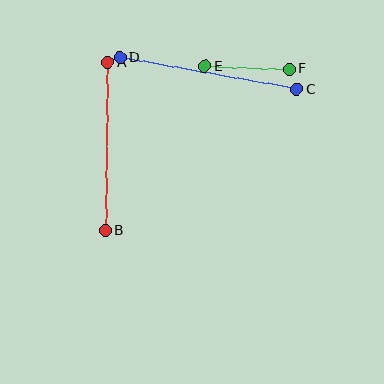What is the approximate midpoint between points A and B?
The midpoint is at approximately (106, 147) pixels.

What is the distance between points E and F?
The distance is approximately 85 pixels.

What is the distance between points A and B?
The distance is approximately 168 pixels.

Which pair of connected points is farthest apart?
Points C and D are farthest apart.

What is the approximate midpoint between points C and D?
The midpoint is at approximately (208, 73) pixels.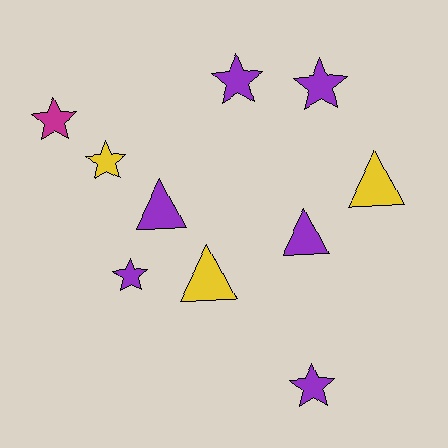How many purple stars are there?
There are 4 purple stars.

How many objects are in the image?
There are 10 objects.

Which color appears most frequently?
Purple, with 6 objects.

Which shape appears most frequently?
Star, with 6 objects.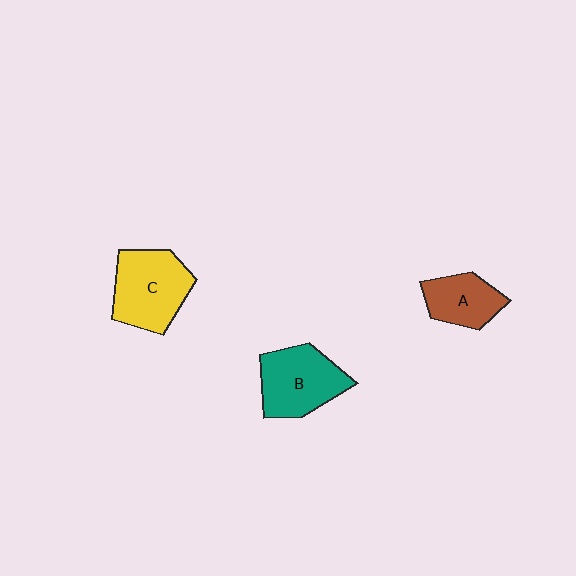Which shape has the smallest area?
Shape A (brown).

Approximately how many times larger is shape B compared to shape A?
Approximately 1.5 times.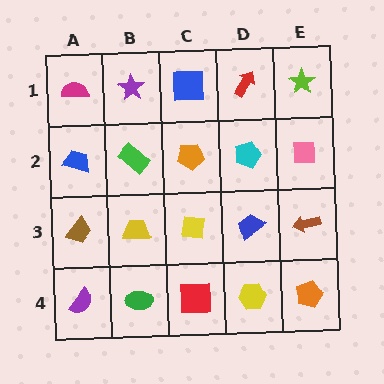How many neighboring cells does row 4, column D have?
3.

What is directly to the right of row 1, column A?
A purple star.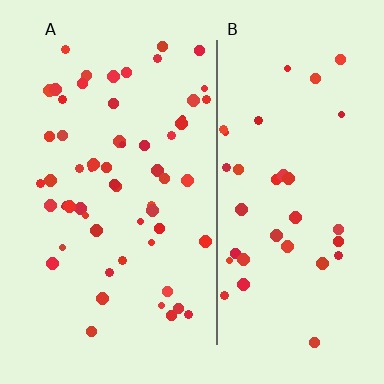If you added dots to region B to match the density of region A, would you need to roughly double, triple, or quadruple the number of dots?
Approximately double.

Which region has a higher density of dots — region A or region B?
A (the left).